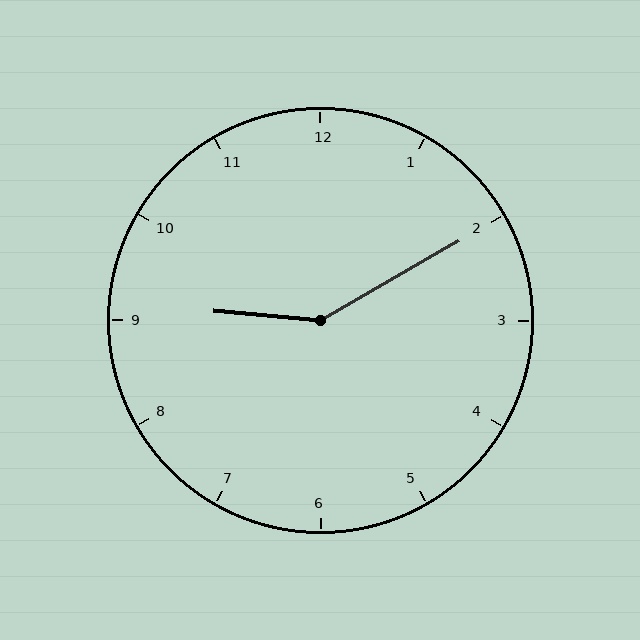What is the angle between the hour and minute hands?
Approximately 145 degrees.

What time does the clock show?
9:10.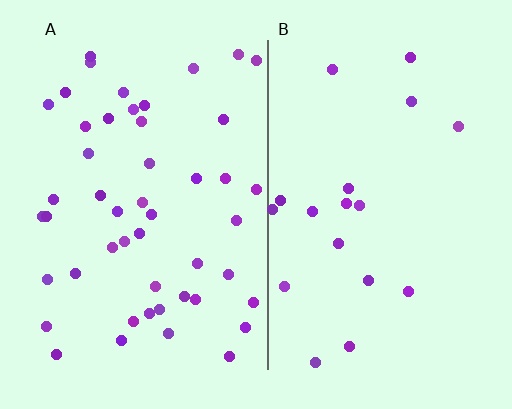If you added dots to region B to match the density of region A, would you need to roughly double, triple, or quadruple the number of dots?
Approximately triple.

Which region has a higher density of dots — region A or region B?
A (the left).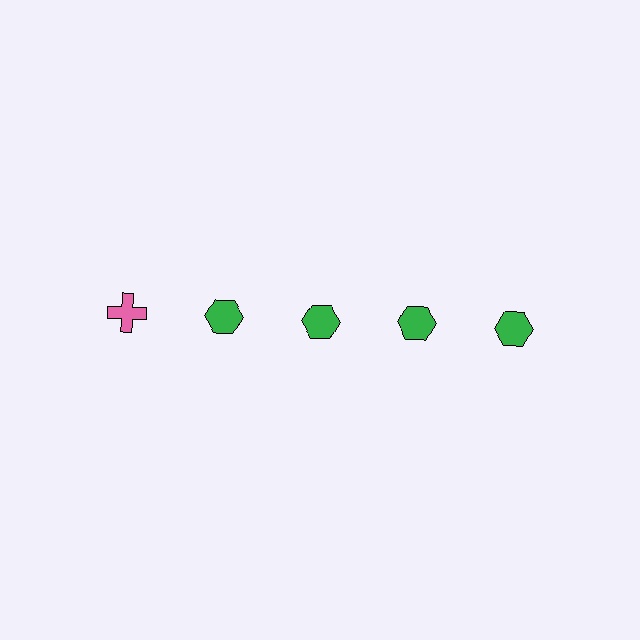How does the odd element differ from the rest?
It differs in both color (pink instead of green) and shape (cross instead of hexagon).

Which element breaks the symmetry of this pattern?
The pink cross in the top row, leftmost column breaks the symmetry. All other shapes are green hexagons.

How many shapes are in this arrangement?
There are 5 shapes arranged in a grid pattern.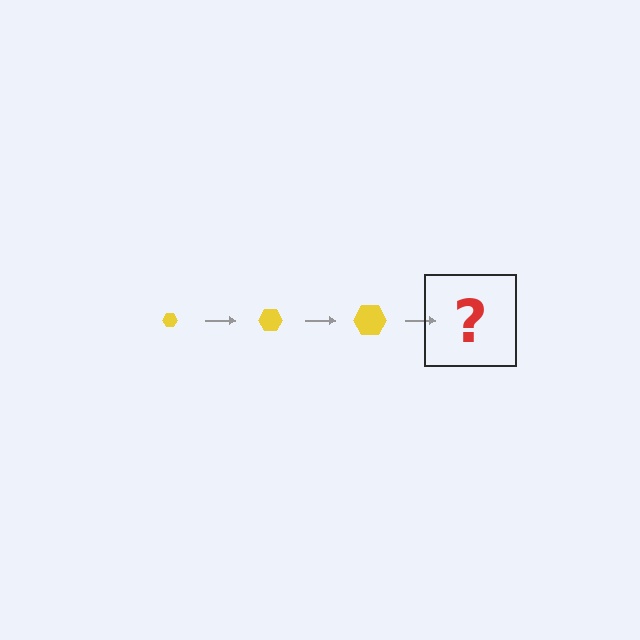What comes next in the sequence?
The next element should be a yellow hexagon, larger than the previous one.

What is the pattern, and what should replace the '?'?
The pattern is that the hexagon gets progressively larger each step. The '?' should be a yellow hexagon, larger than the previous one.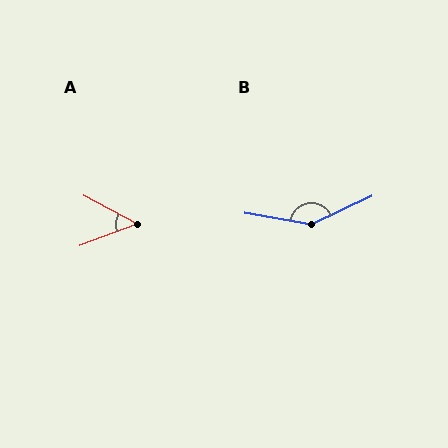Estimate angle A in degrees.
Approximately 48 degrees.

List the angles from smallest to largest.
A (48°), B (145°).